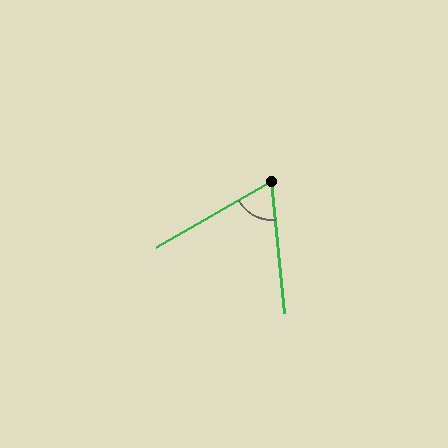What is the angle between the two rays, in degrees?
Approximately 66 degrees.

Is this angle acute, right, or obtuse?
It is acute.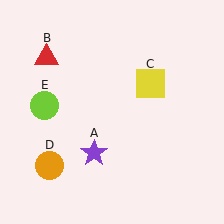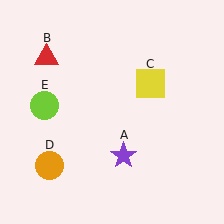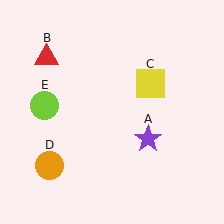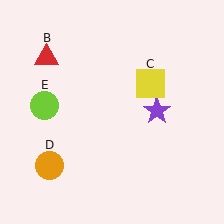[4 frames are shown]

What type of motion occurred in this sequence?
The purple star (object A) rotated counterclockwise around the center of the scene.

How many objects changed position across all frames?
1 object changed position: purple star (object A).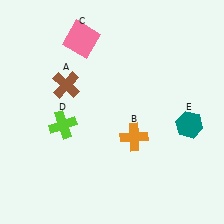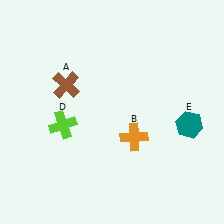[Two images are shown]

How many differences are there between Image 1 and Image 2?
There is 1 difference between the two images.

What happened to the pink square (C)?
The pink square (C) was removed in Image 2. It was in the top-left area of Image 1.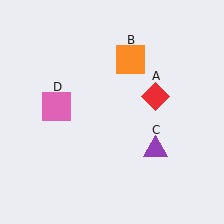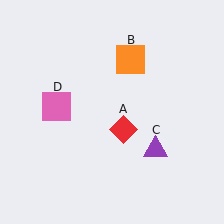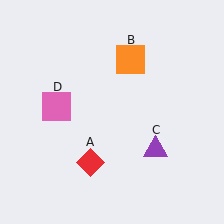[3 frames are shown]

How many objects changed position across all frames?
1 object changed position: red diamond (object A).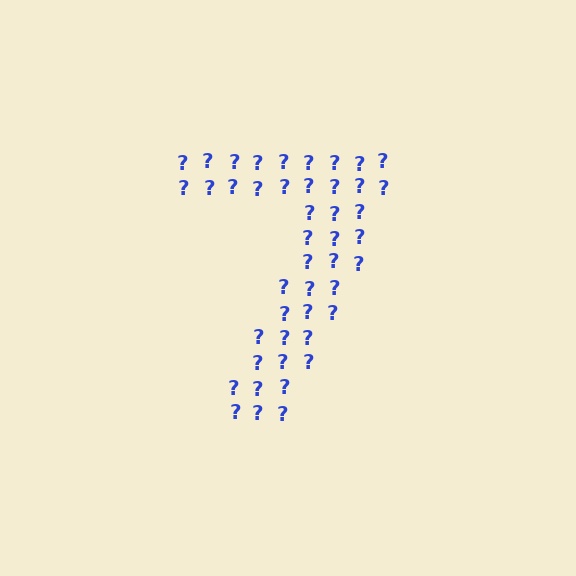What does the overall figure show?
The overall figure shows the digit 7.